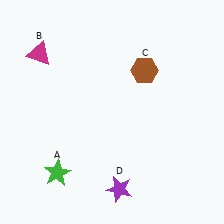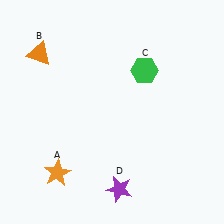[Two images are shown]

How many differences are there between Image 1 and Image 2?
There are 3 differences between the two images.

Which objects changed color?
A changed from green to orange. B changed from magenta to orange. C changed from brown to green.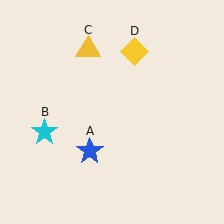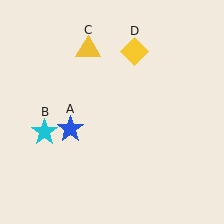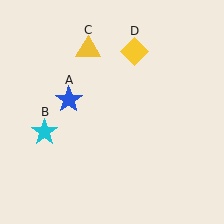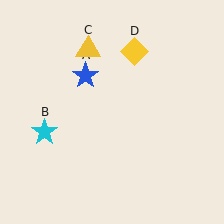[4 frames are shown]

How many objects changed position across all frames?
1 object changed position: blue star (object A).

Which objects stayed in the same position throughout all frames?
Cyan star (object B) and yellow triangle (object C) and yellow diamond (object D) remained stationary.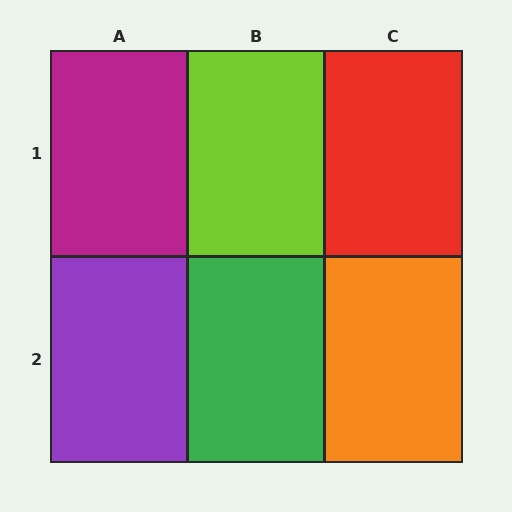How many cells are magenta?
1 cell is magenta.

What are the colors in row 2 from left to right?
Purple, green, orange.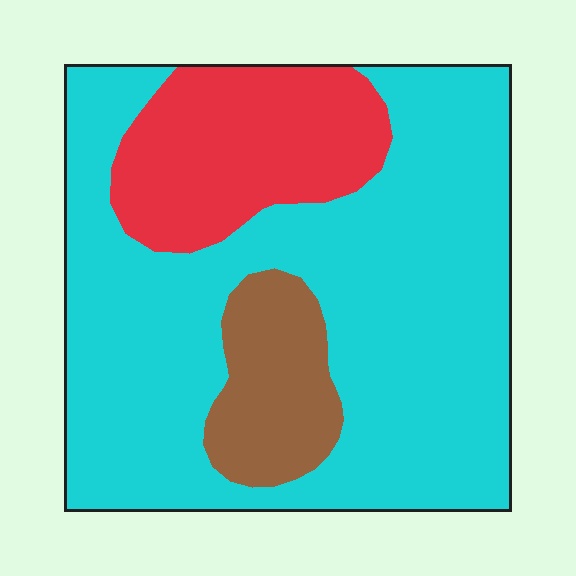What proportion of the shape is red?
Red covers 20% of the shape.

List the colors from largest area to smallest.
From largest to smallest: cyan, red, brown.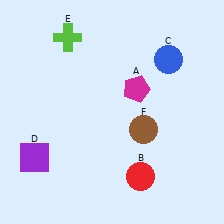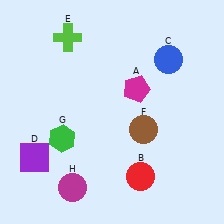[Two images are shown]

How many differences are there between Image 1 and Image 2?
There are 2 differences between the two images.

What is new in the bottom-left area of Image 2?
A green hexagon (G) was added in the bottom-left area of Image 2.